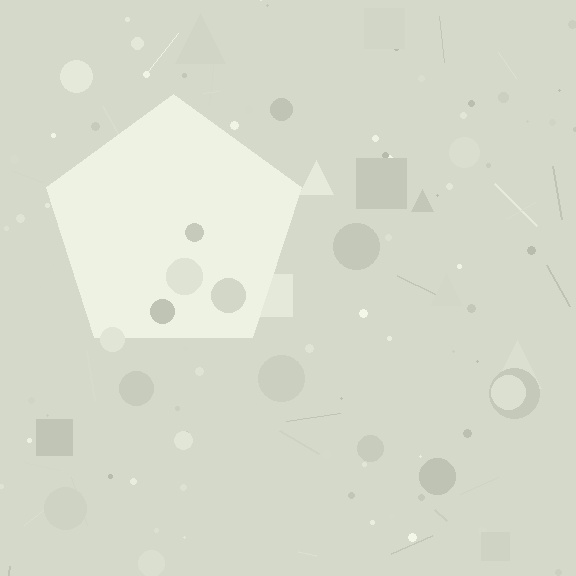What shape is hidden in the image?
A pentagon is hidden in the image.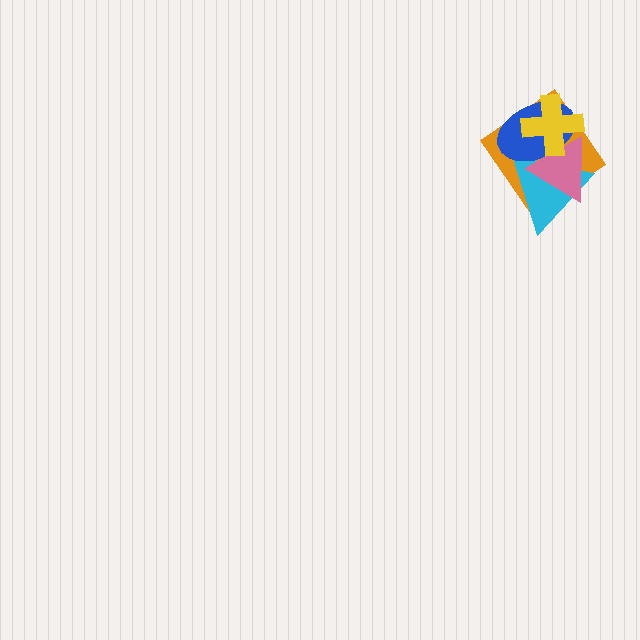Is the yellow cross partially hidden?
No, no other shape covers it.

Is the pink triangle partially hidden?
Yes, it is partially covered by another shape.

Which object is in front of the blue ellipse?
The yellow cross is in front of the blue ellipse.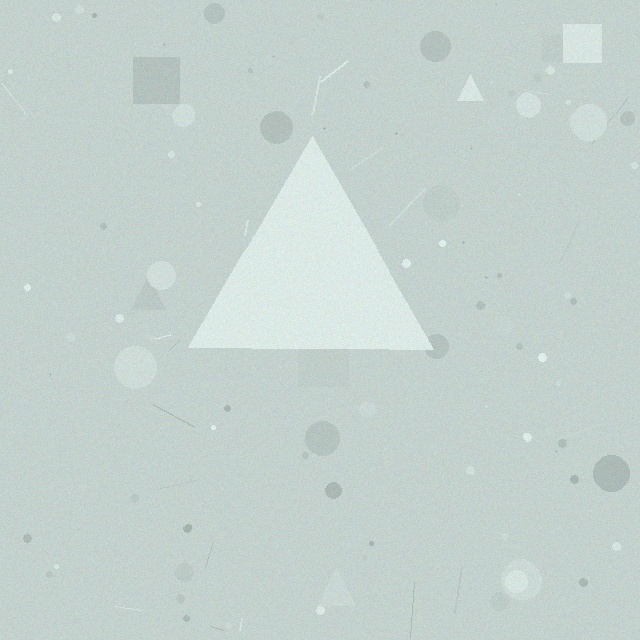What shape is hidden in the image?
A triangle is hidden in the image.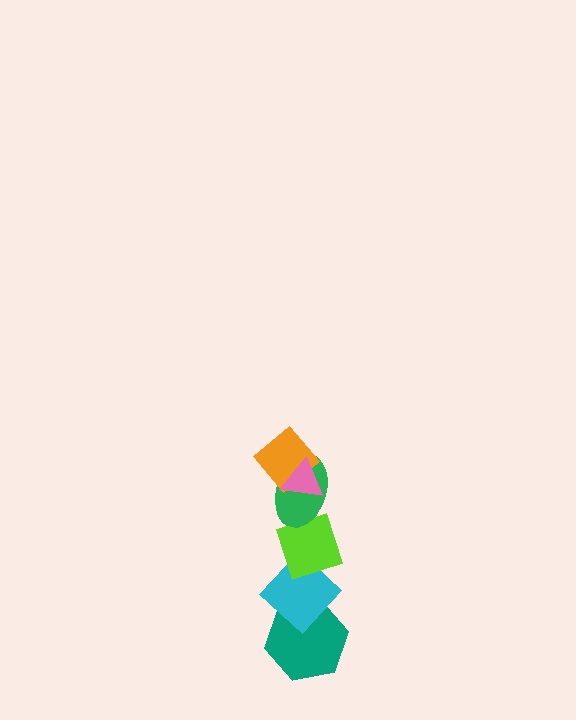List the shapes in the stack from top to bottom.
From top to bottom: the pink triangle, the orange diamond, the green ellipse, the lime diamond, the cyan diamond, the teal hexagon.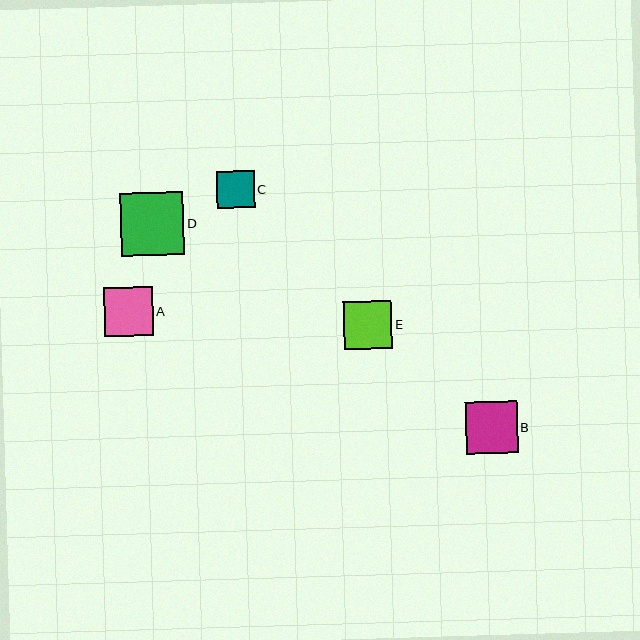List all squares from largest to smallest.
From largest to smallest: D, B, A, E, C.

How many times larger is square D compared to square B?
Square D is approximately 1.2 times the size of square B.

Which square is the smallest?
Square C is the smallest with a size of approximately 37 pixels.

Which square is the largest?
Square D is the largest with a size of approximately 63 pixels.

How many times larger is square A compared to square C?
Square A is approximately 1.3 times the size of square C.